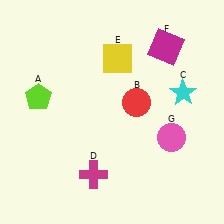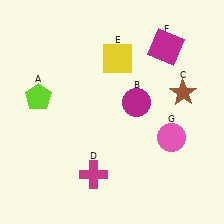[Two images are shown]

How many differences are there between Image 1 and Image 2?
There are 2 differences between the two images.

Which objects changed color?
B changed from red to magenta. C changed from cyan to brown.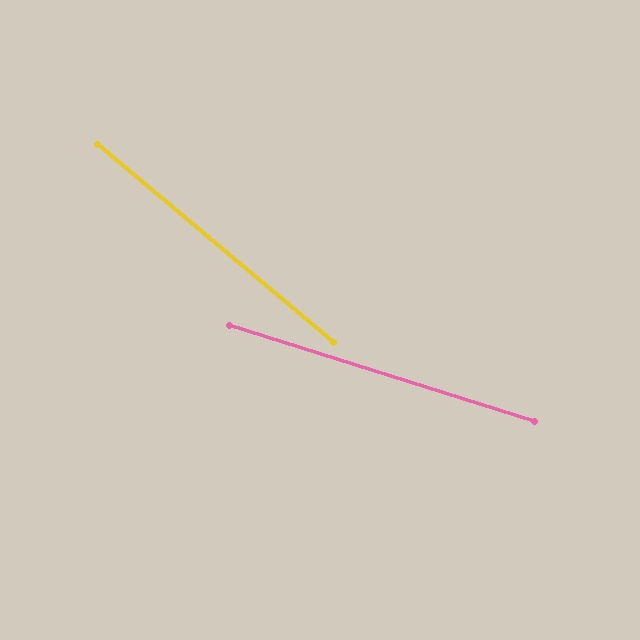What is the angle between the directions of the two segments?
Approximately 22 degrees.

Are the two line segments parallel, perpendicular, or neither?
Neither parallel nor perpendicular — they differ by about 22°.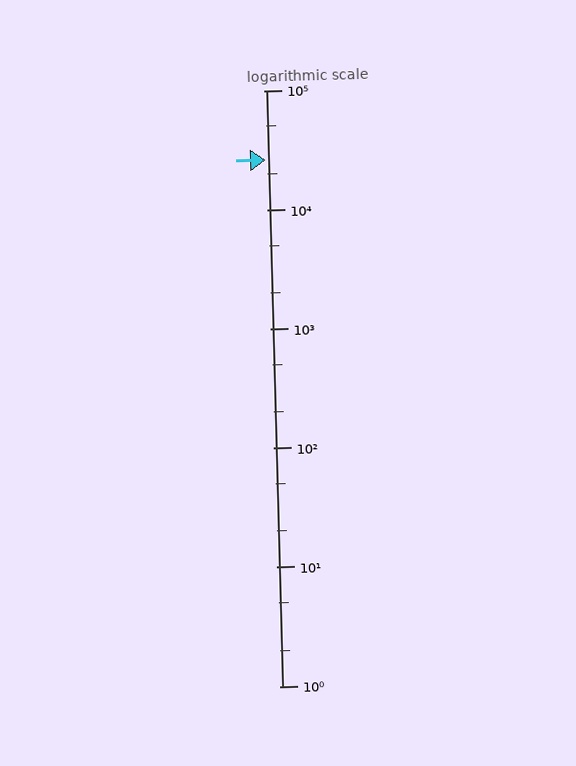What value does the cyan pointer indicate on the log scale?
The pointer indicates approximately 26000.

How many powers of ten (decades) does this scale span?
The scale spans 5 decades, from 1 to 100000.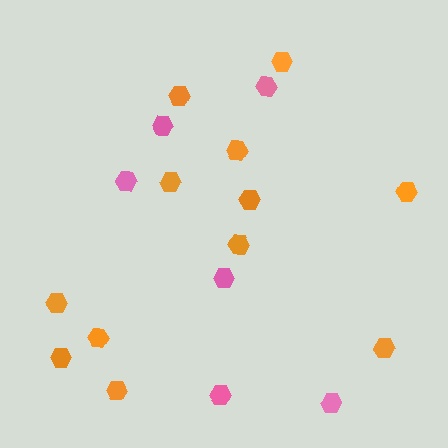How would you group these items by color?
There are 2 groups: one group of orange hexagons (12) and one group of pink hexagons (6).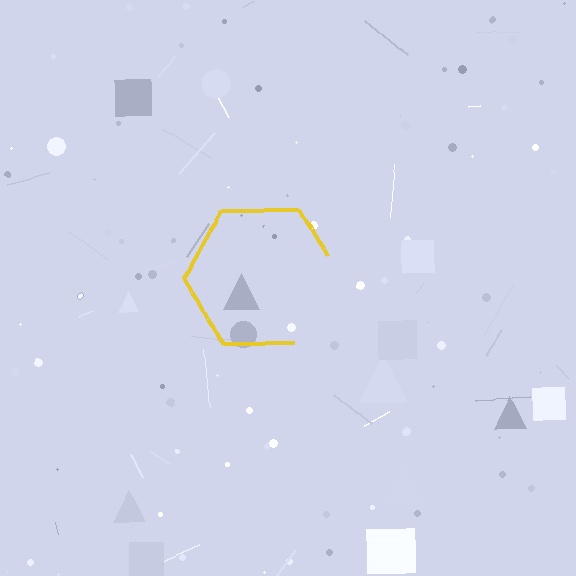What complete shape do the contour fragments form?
The contour fragments form a hexagon.